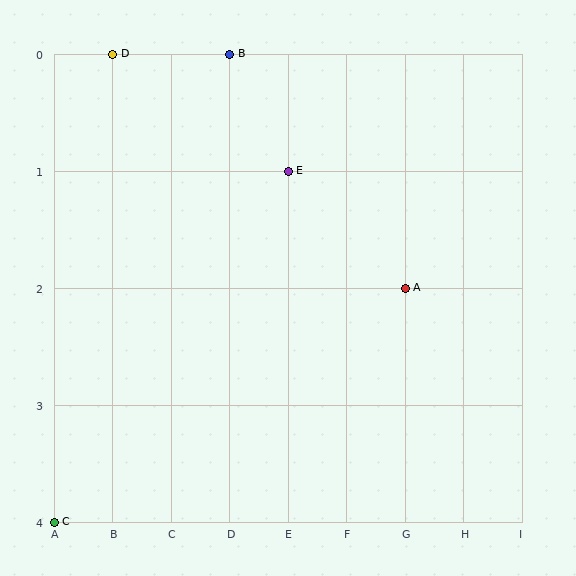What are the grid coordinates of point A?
Point A is at grid coordinates (G, 2).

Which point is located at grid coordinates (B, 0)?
Point D is at (B, 0).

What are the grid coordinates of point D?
Point D is at grid coordinates (B, 0).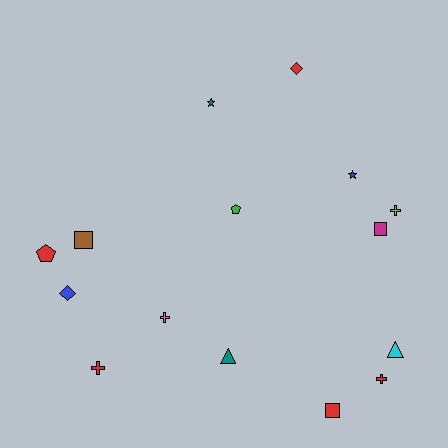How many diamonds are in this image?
There are 2 diamonds.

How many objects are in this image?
There are 15 objects.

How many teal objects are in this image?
There are 2 teal objects.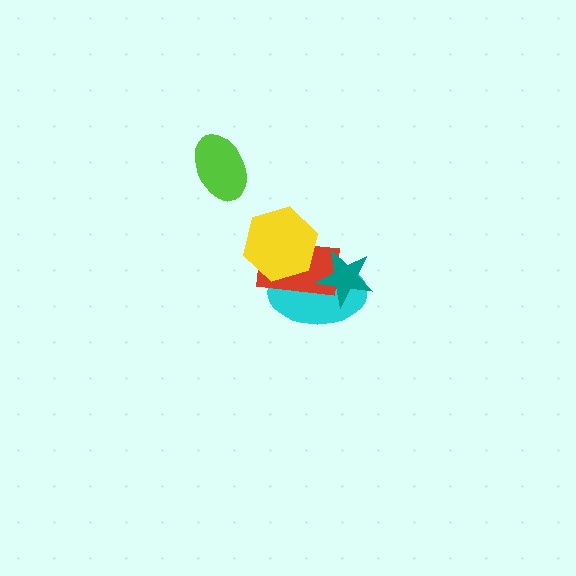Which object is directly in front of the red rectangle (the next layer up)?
The teal star is directly in front of the red rectangle.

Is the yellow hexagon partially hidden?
No, no other shape covers it.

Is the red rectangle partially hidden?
Yes, it is partially covered by another shape.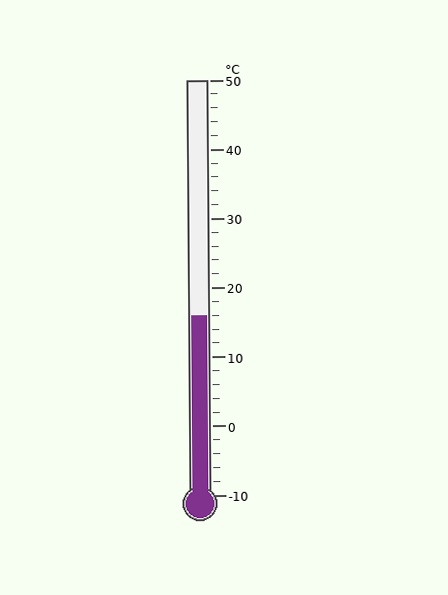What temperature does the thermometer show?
The thermometer shows approximately 16°C.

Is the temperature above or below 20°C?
The temperature is below 20°C.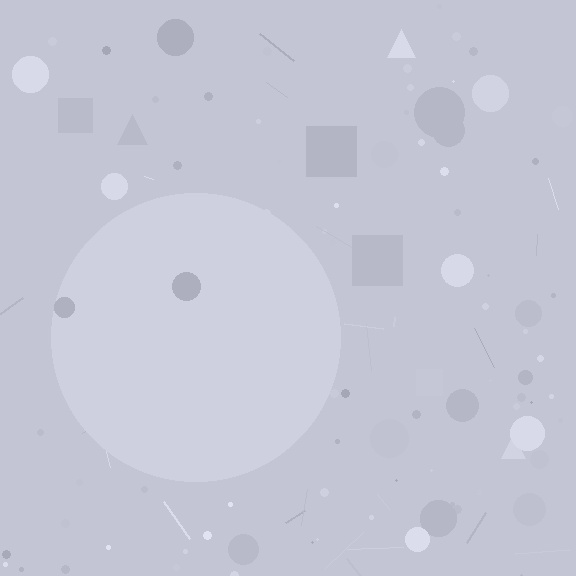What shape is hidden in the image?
A circle is hidden in the image.